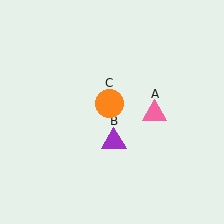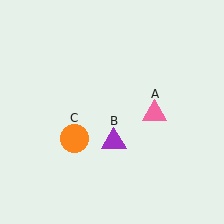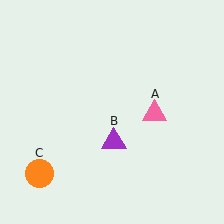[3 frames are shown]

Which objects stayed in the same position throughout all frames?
Pink triangle (object A) and purple triangle (object B) remained stationary.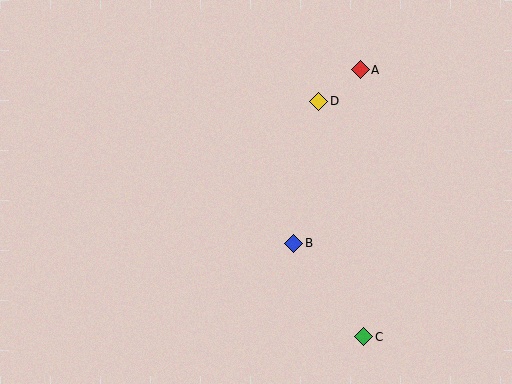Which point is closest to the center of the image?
Point B at (294, 243) is closest to the center.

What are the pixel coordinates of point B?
Point B is at (294, 243).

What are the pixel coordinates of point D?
Point D is at (319, 101).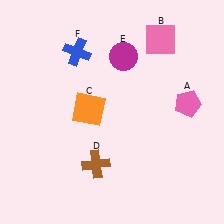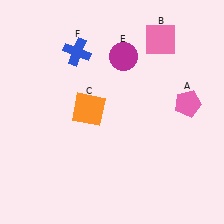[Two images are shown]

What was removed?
The brown cross (D) was removed in Image 2.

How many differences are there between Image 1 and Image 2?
There is 1 difference between the two images.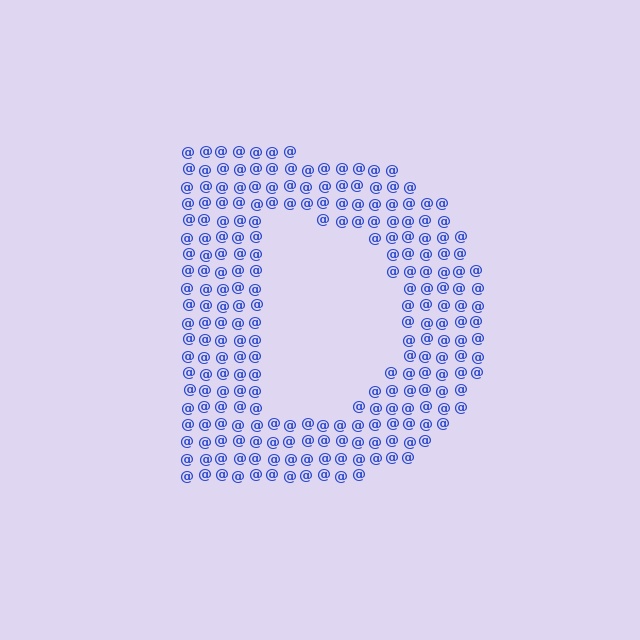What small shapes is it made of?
It is made of small at signs.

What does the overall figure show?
The overall figure shows the letter D.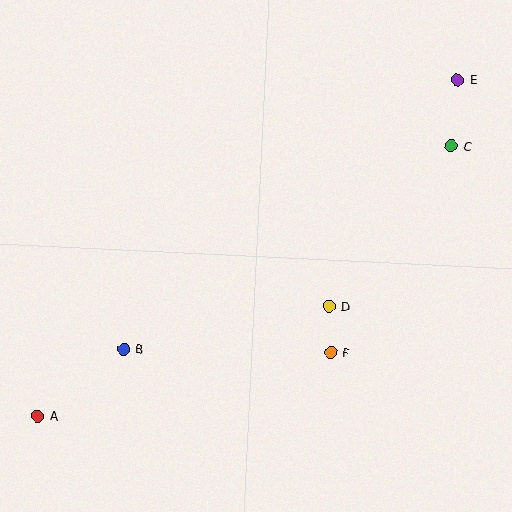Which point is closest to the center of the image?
Point D at (329, 307) is closest to the center.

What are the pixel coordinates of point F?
Point F is at (331, 352).